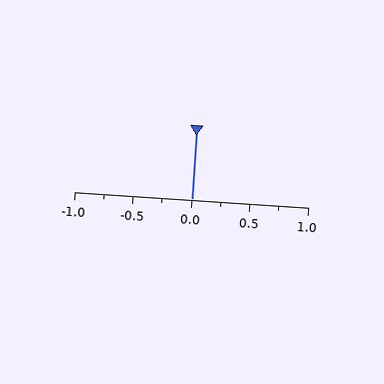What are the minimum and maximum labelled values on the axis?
The axis runs from -1.0 to 1.0.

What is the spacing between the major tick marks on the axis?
The major ticks are spaced 0.5 apart.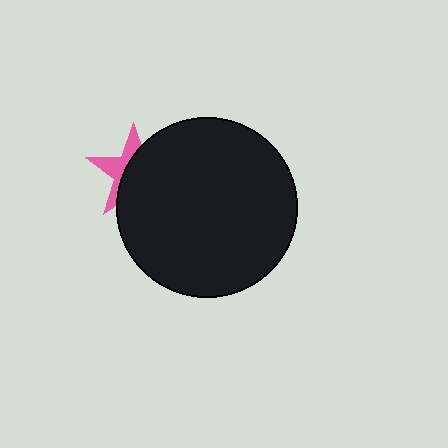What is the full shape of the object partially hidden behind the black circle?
The partially hidden object is a pink star.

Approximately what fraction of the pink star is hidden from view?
Roughly 62% of the pink star is hidden behind the black circle.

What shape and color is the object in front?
The object in front is a black circle.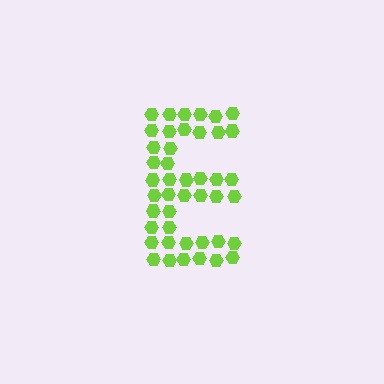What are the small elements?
The small elements are hexagons.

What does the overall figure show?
The overall figure shows the letter E.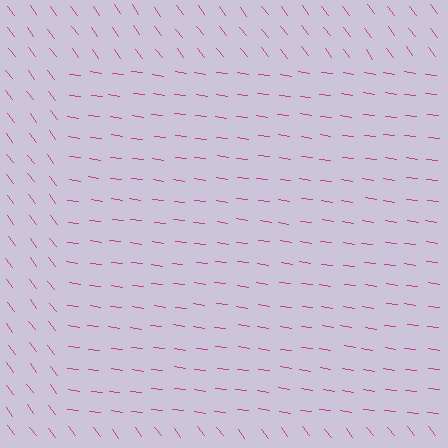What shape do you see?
I see a rectangle.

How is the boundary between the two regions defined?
The boundary is defined purely by a change in line orientation (approximately 45 degrees difference). All lines are the same color and thickness.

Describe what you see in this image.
The image is filled with small magenta line segments. A rectangle region in the image has lines oriented differently from the surrounding lines, creating a visible texture boundary.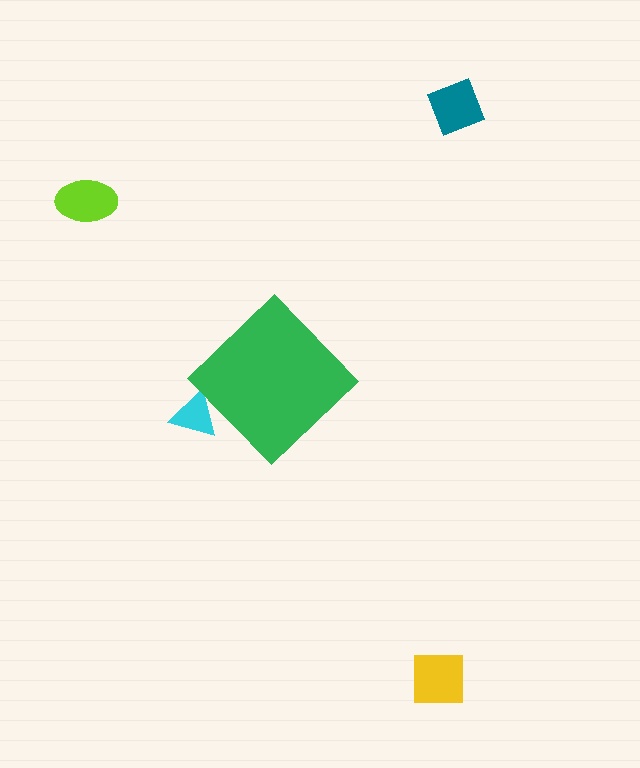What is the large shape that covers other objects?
A green diamond.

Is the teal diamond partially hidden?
No, the teal diamond is fully visible.